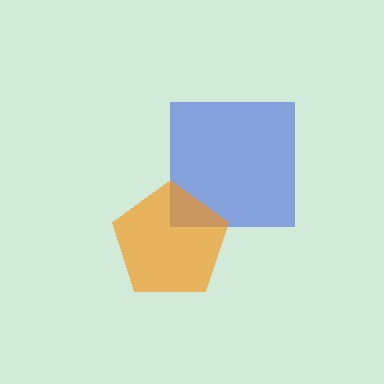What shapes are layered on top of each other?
The layered shapes are: a blue square, an orange pentagon.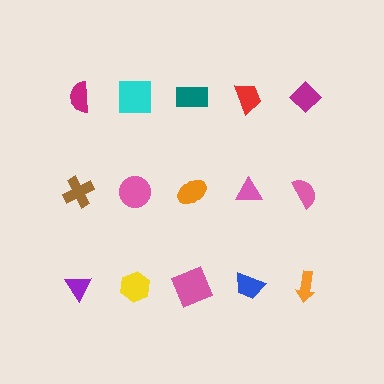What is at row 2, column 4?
A pink triangle.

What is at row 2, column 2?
A pink circle.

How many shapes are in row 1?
5 shapes.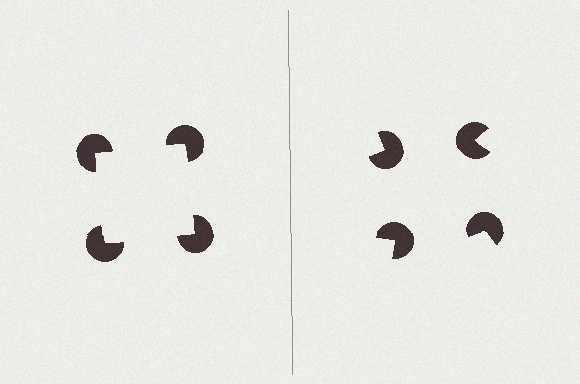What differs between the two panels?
The pac-man discs are positioned identically on both sides; only the wedge orientations differ. On the left they align to a square; on the right they are misaligned.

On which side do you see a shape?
An illusory square appears on the left side. On the right side the wedge cuts are rotated, so no coherent shape forms.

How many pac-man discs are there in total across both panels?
8 — 4 on each side.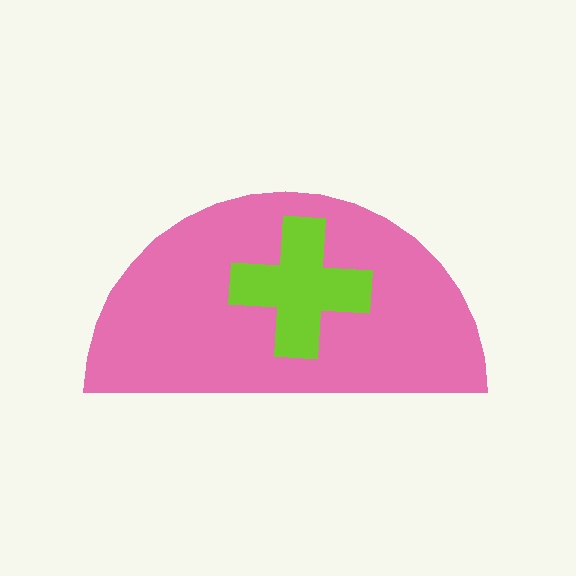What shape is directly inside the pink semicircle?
The lime cross.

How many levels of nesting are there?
2.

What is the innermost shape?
The lime cross.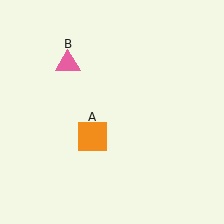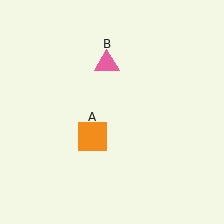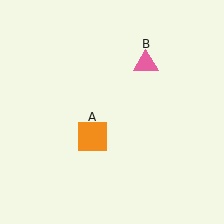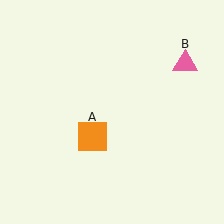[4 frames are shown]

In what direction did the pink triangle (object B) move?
The pink triangle (object B) moved right.